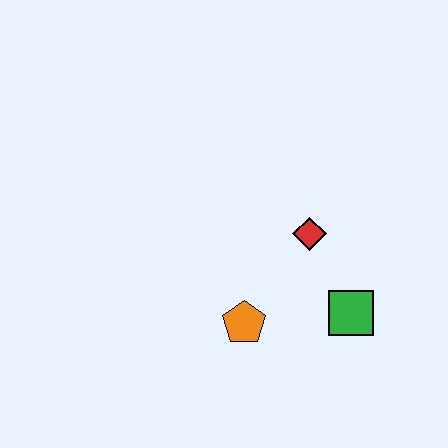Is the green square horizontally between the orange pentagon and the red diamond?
No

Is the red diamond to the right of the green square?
No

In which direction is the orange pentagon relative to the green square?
The orange pentagon is to the left of the green square.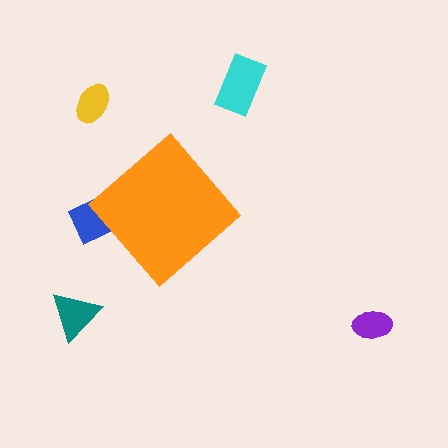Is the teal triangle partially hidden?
No, the teal triangle is fully visible.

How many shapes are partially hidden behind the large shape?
1 shape is partially hidden.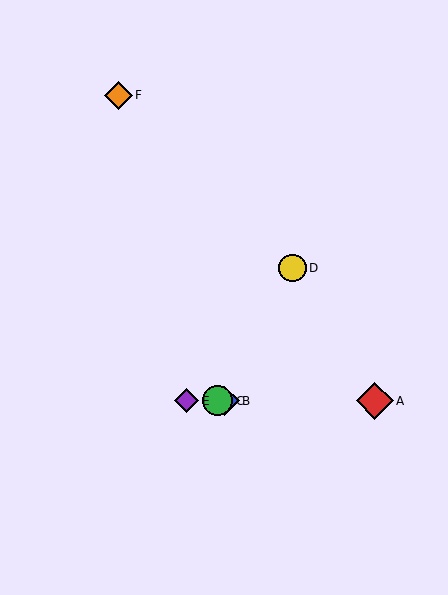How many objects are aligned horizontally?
4 objects (A, B, C, E) are aligned horizontally.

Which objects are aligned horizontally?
Objects A, B, C, E are aligned horizontally.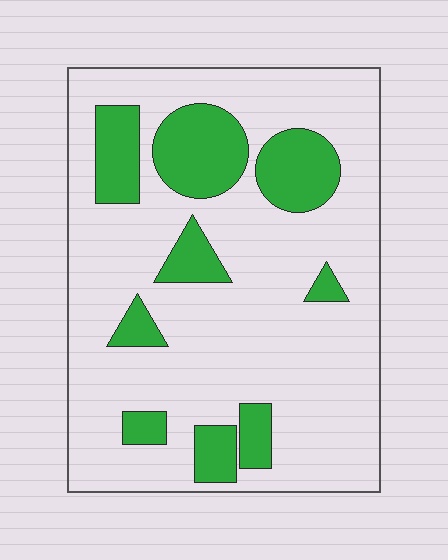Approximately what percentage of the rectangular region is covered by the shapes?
Approximately 20%.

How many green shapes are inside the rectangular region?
9.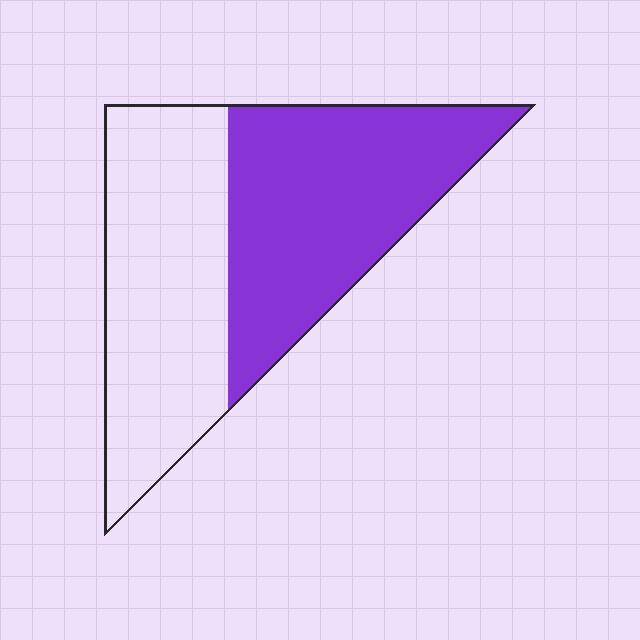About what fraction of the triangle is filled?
About one half (1/2).